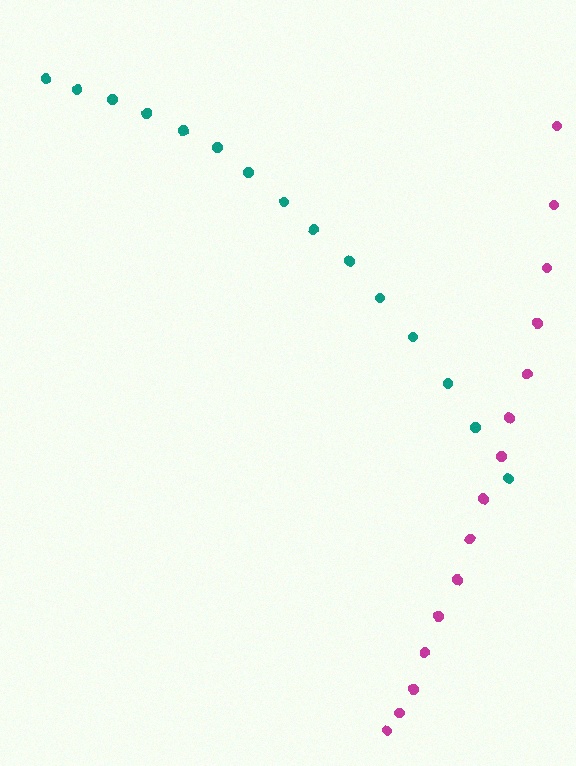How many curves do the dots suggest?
There are 2 distinct paths.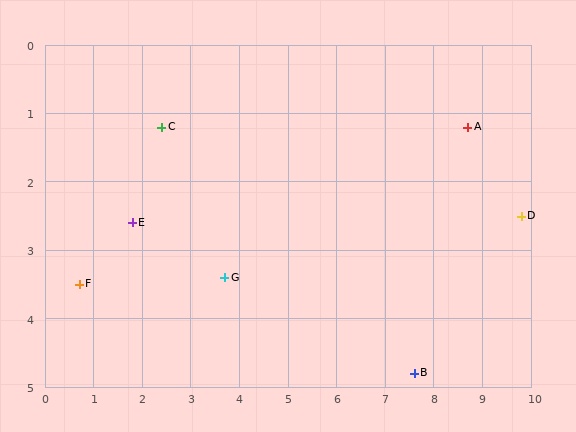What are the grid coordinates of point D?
Point D is at approximately (9.8, 2.5).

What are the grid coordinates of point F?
Point F is at approximately (0.7, 3.5).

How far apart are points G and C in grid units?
Points G and C are about 2.6 grid units apart.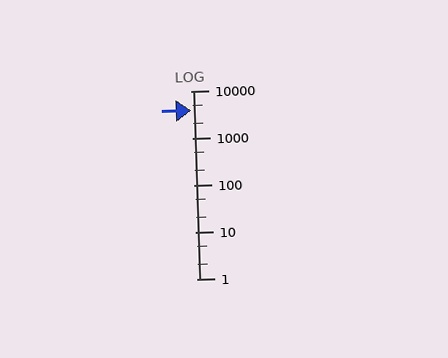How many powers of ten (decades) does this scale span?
The scale spans 4 decades, from 1 to 10000.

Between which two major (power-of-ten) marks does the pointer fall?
The pointer is between 1000 and 10000.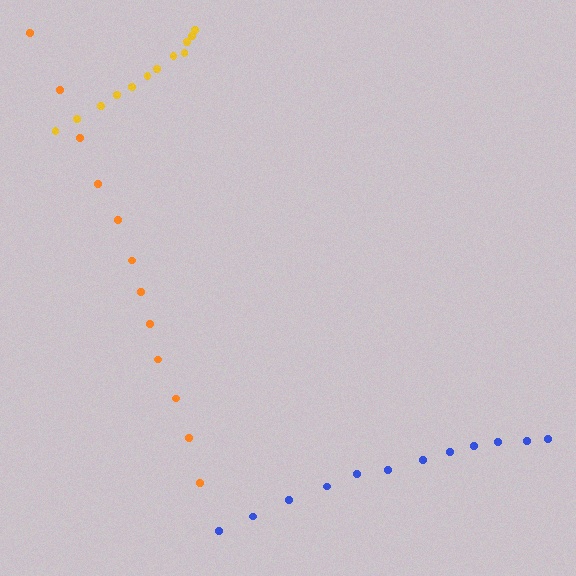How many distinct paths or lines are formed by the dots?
There are 3 distinct paths.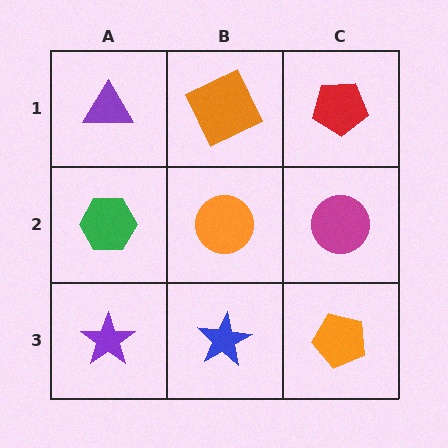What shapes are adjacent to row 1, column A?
A green hexagon (row 2, column A), an orange square (row 1, column B).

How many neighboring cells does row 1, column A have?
2.